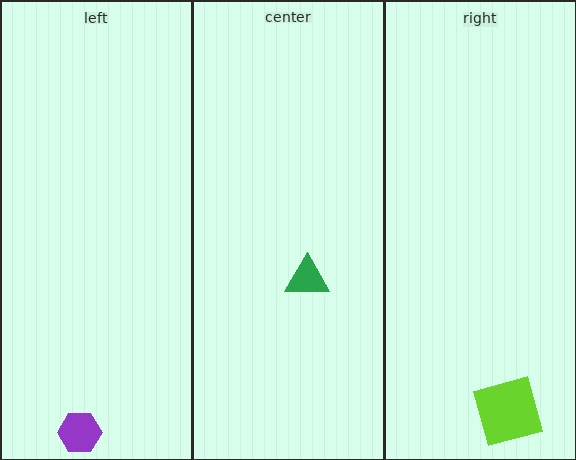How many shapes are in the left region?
1.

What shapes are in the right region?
The lime square.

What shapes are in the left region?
The purple hexagon.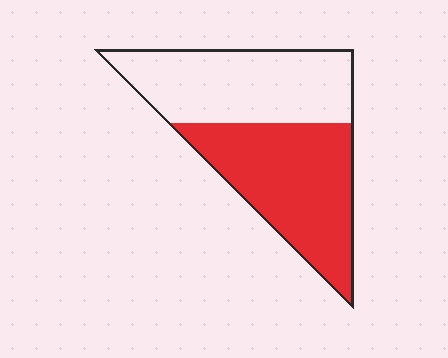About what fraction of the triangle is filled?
About one half (1/2).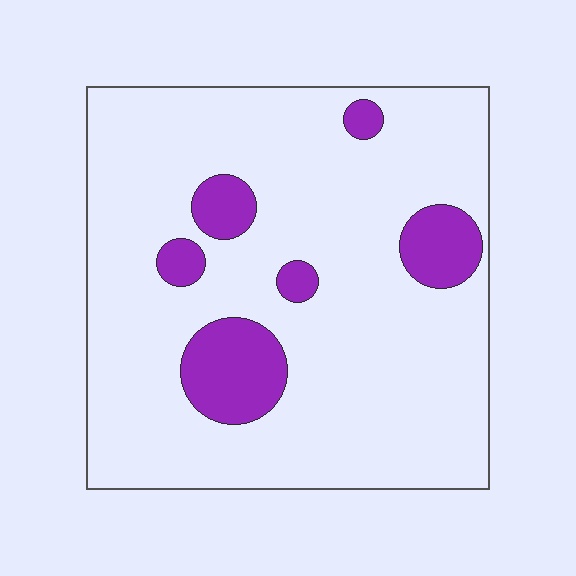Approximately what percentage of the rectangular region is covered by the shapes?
Approximately 15%.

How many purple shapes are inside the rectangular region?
6.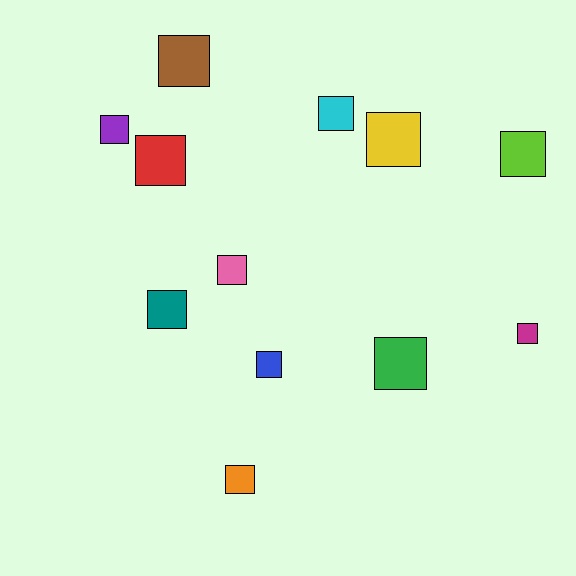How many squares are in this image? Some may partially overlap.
There are 12 squares.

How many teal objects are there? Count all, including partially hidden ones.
There is 1 teal object.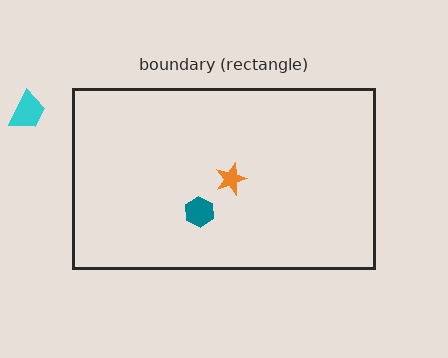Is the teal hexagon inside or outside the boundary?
Inside.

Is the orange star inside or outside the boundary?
Inside.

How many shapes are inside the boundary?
2 inside, 1 outside.